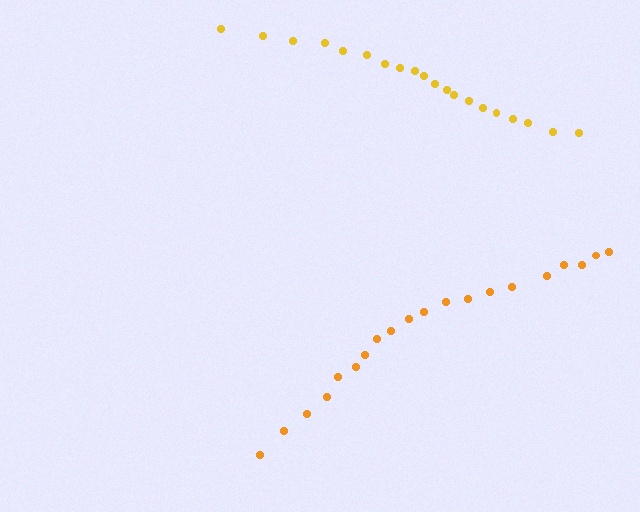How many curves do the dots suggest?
There are 2 distinct paths.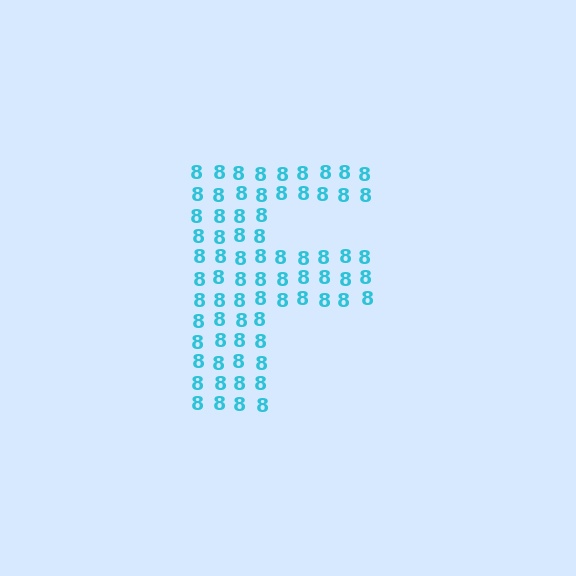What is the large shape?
The large shape is the letter F.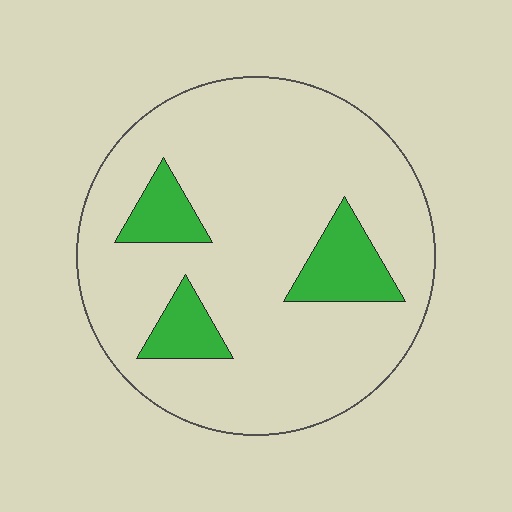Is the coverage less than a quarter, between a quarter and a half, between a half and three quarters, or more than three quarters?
Less than a quarter.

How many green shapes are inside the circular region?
3.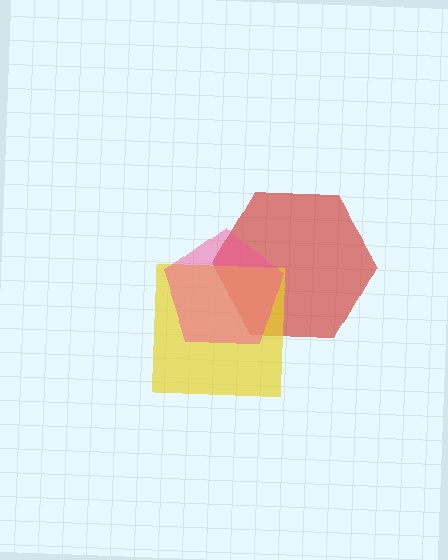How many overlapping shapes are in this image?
There are 3 overlapping shapes in the image.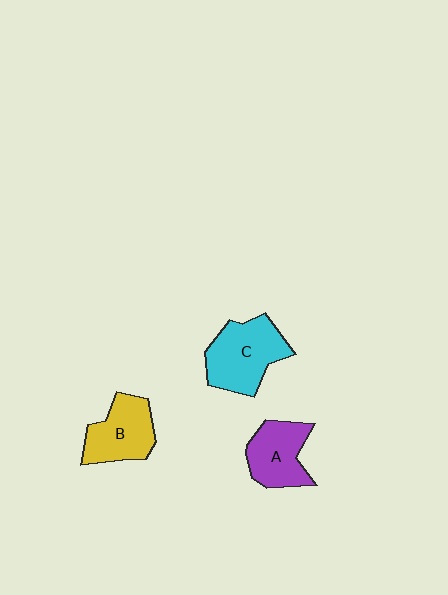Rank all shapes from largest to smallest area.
From largest to smallest: C (cyan), B (yellow), A (purple).